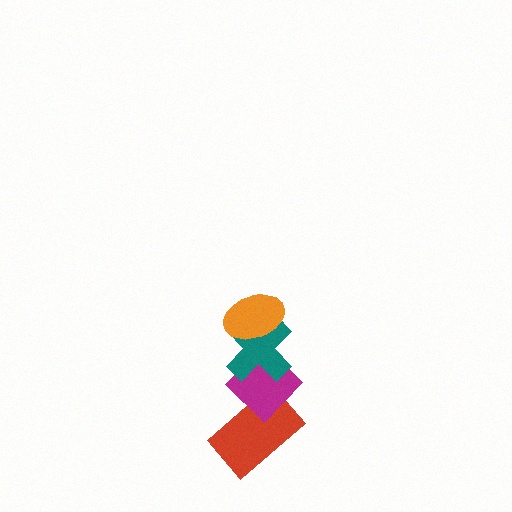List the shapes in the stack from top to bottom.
From top to bottom: the orange ellipse, the teal cross, the magenta diamond, the red rectangle.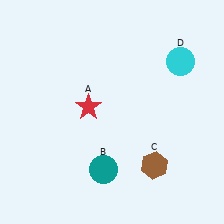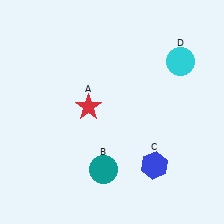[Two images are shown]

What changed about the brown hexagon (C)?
In Image 1, C is brown. In Image 2, it changed to blue.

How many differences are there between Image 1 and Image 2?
There is 1 difference between the two images.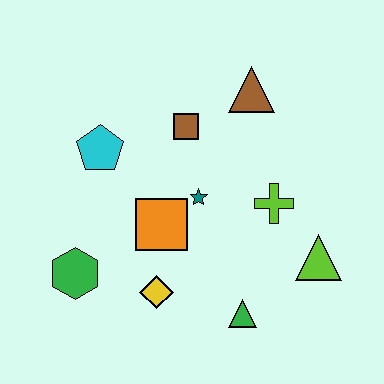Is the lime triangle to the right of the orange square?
Yes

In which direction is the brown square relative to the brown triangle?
The brown square is to the left of the brown triangle.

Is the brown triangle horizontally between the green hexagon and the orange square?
No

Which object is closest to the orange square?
The teal star is closest to the orange square.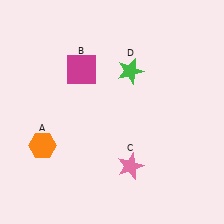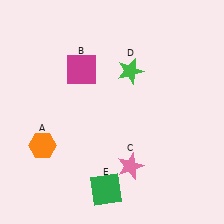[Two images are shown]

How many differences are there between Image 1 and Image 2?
There is 1 difference between the two images.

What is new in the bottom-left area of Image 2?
A green square (E) was added in the bottom-left area of Image 2.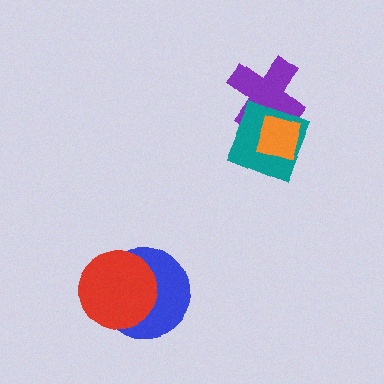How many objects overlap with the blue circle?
1 object overlaps with the blue circle.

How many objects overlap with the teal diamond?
2 objects overlap with the teal diamond.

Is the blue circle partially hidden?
Yes, it is partially covered by another shape.